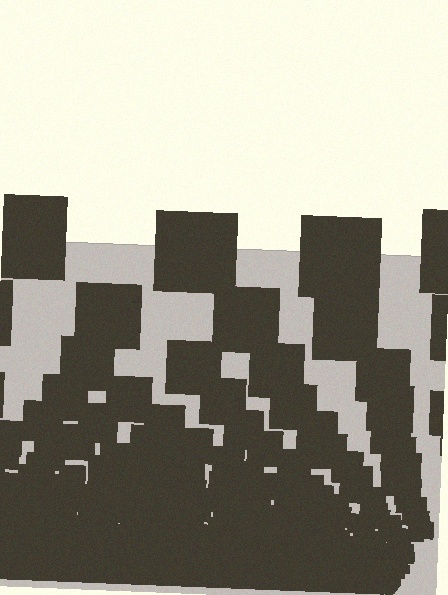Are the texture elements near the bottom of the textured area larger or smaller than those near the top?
Smaller. The gradient is inverted — elements near the bottom are smaller and denser.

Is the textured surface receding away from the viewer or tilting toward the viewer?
The surface appears to tilt toward the viewer. Texture elements get larger and sparser toward the top.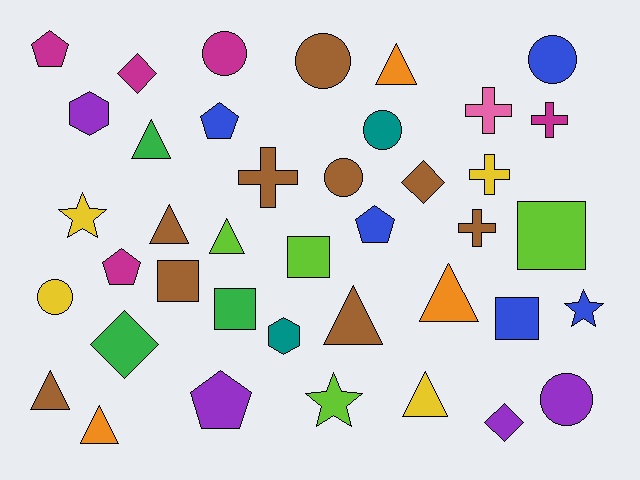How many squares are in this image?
There are 5 squares.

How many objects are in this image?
There are 40 objects.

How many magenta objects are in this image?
There are 5 magenta objects.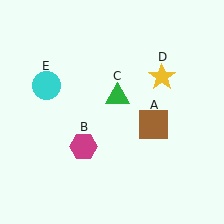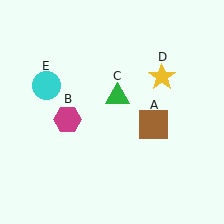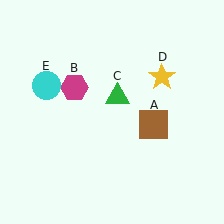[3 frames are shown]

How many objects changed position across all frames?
1 object changed position: magenta hexagon (object B).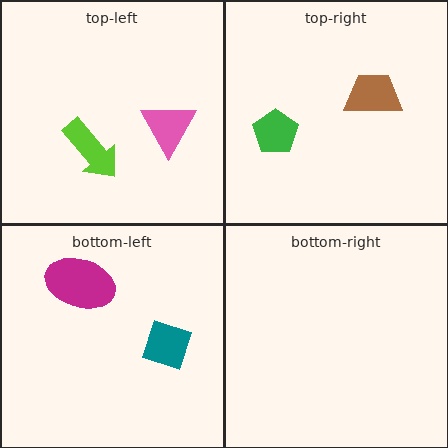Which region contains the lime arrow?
The top-left region.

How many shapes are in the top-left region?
2.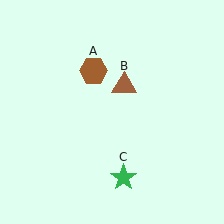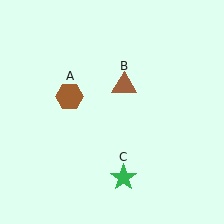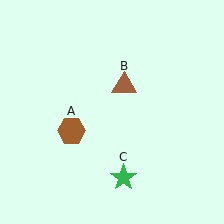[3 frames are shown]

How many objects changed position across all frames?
1 object changed position: brown hexagon (object A).